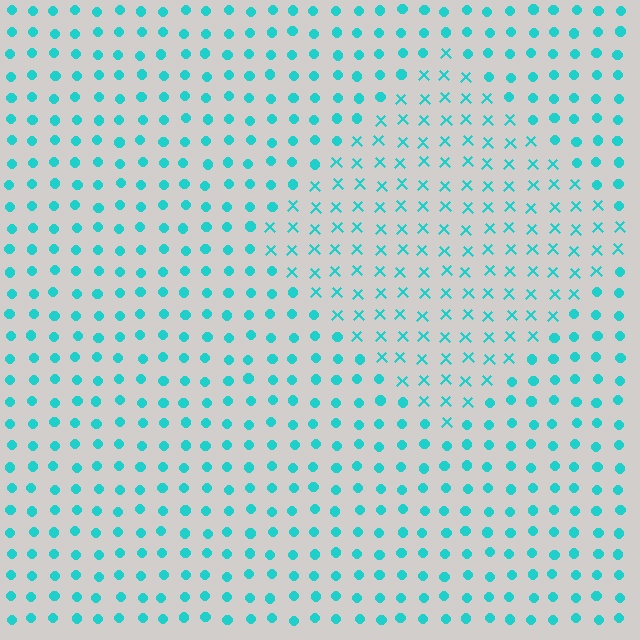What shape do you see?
I see a diamond.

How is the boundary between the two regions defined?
The boundary is defined by a change in element shape: X marks inside vs. circles outside. All elements share the same color and spacing.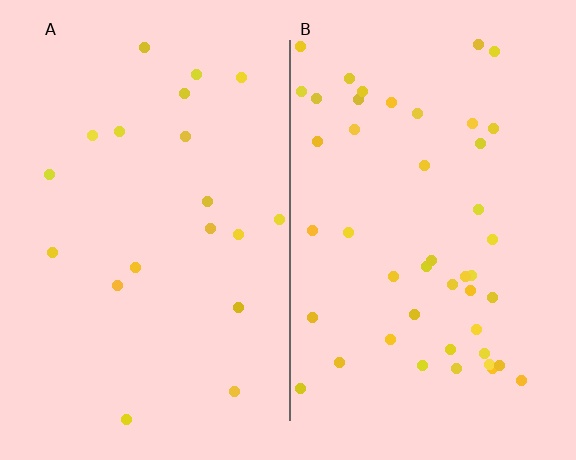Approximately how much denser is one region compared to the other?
Approximately 2.4× — region B over region A.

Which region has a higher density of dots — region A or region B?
B (the right).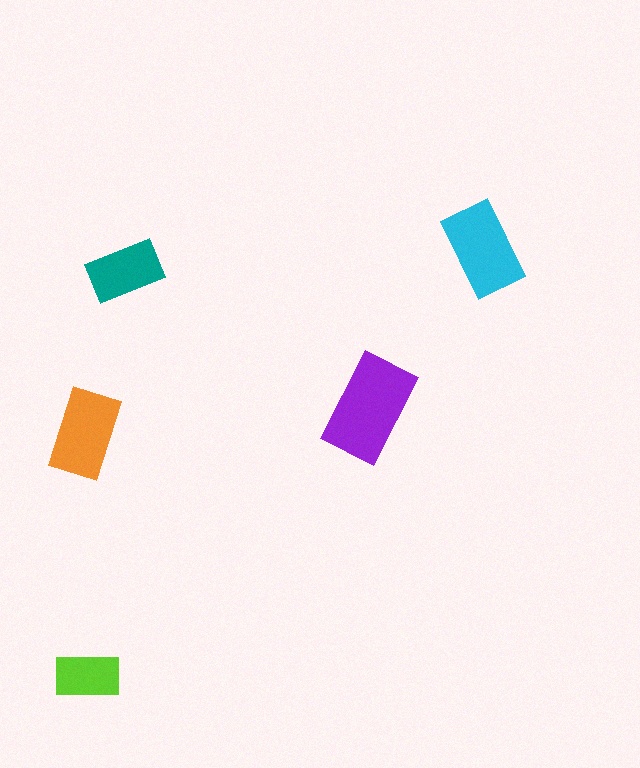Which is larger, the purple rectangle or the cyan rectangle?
The purple one.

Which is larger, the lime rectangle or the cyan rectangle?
The cyan one.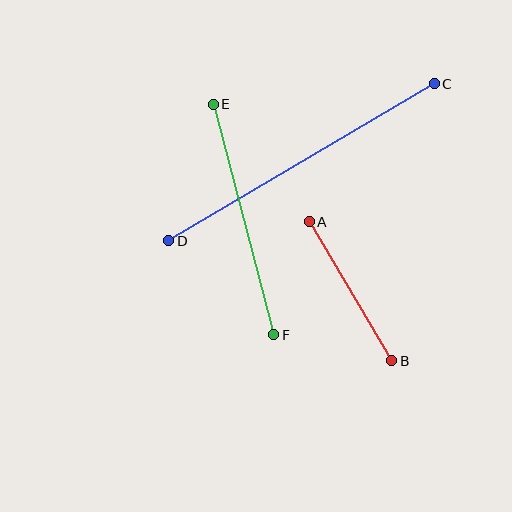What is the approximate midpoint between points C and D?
The midpoint is at approximately (301, 162) pixels.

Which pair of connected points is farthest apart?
Points C and D are farthest apart.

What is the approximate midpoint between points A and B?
The midpoint is at approximately (350, 291) pixels.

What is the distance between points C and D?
The distance is approximately 308 pixels.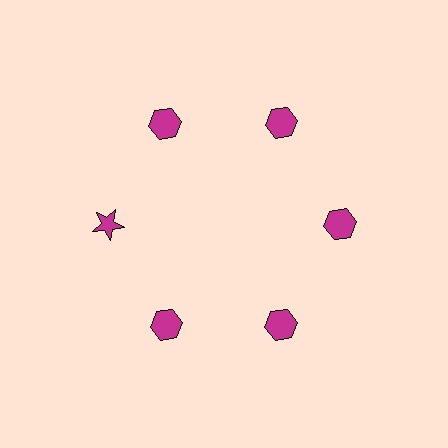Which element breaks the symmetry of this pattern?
The magenta star at roughly the 9 o'clock position breaks the symmetry. All other shapes are magenta hexagons.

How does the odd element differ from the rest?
It has a different shape: star instead of hexagon.